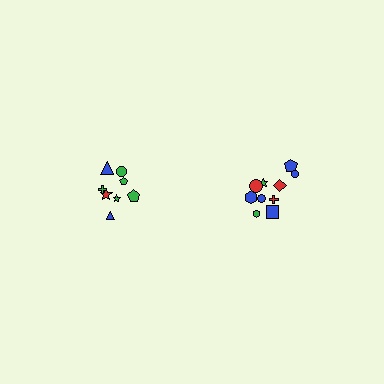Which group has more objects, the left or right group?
The right group.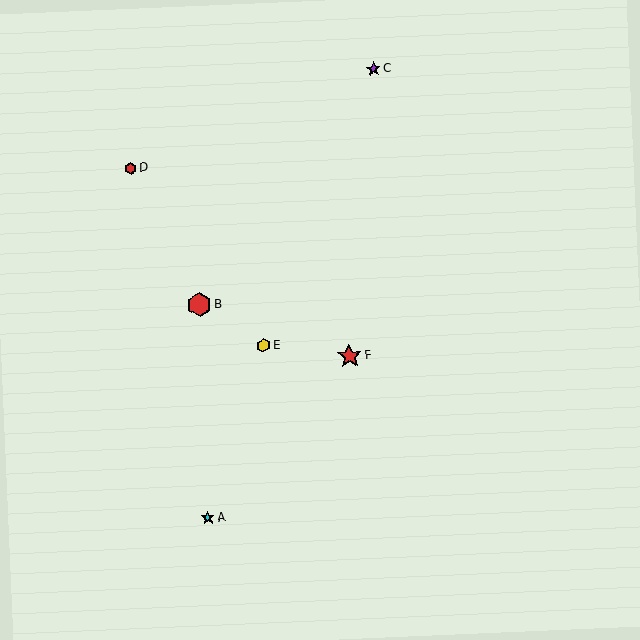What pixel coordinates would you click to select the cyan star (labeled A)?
Click at (208, 518) to select the cyan star A.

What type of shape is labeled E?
Shape E is a yellow hexagon.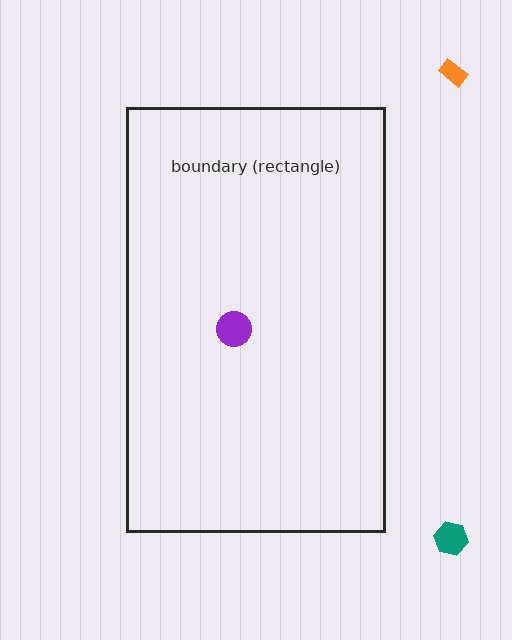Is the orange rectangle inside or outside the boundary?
Outside.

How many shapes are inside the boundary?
1 inside, 2 outside.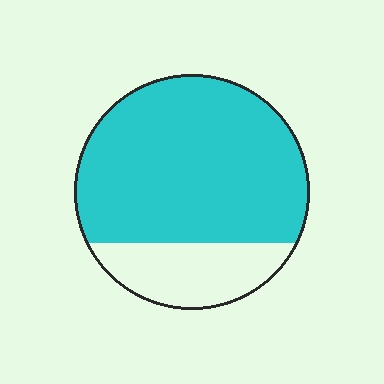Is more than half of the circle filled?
Yes.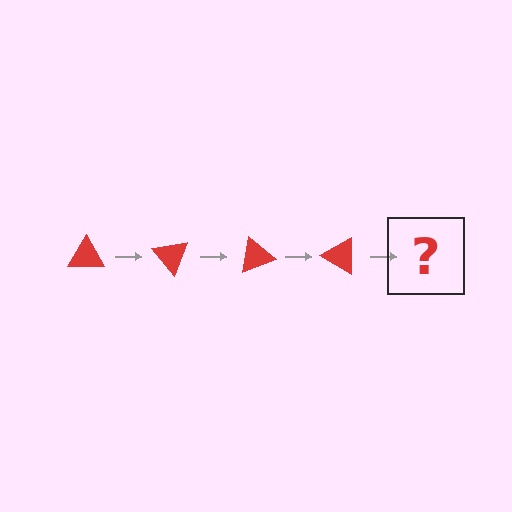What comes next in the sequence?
The next element should be a red triangle rotated 200 degrees.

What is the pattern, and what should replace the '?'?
The pattern is that the triangle rotates 50 degrees each step. The '?' should be a red triangle rotated 200 degrees.